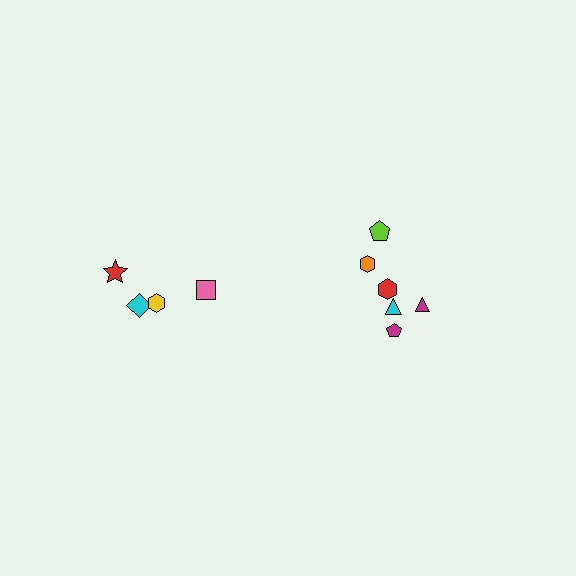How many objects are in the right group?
There are 6 objects.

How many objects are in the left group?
There are 4 objects.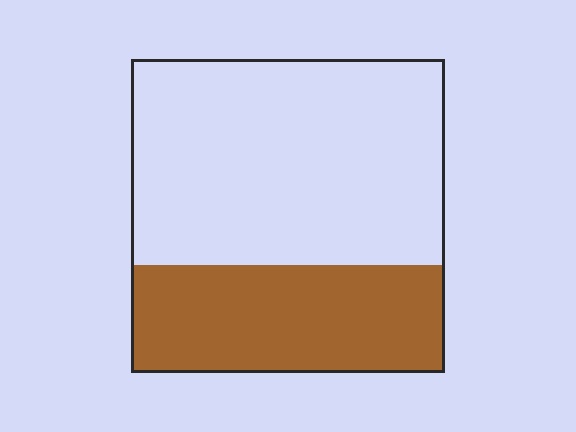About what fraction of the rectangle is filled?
About one third (1/3).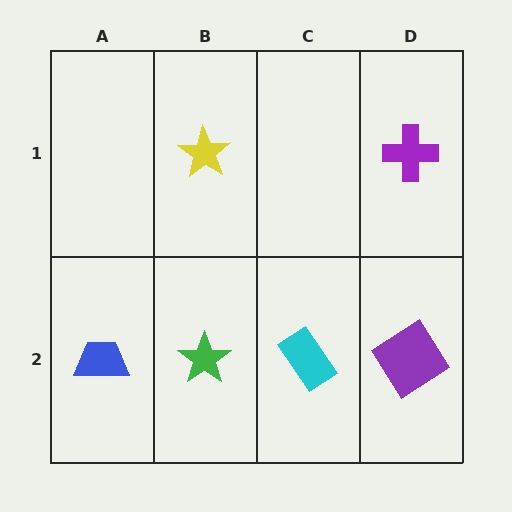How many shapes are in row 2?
4 shapes.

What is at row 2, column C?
A cyan rectangle.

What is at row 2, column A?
A blue trapezoid.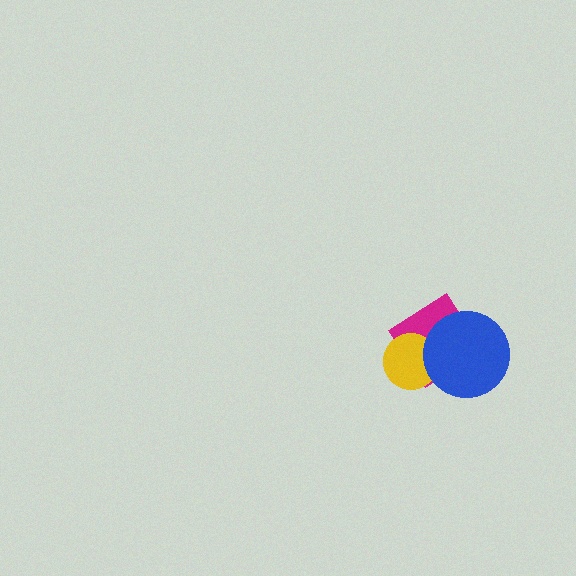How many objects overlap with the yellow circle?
2 objects overlap with the yellow circle.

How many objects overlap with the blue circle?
2 objects overlap with the blue circle.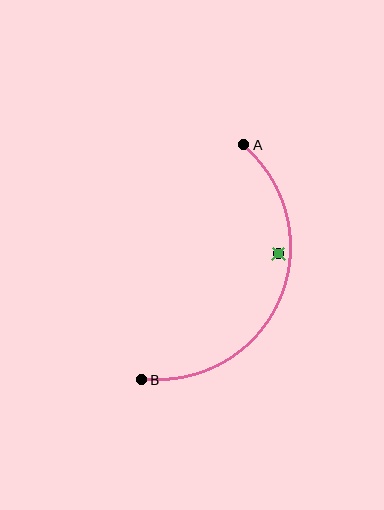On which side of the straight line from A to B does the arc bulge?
The arc bulges to the right of the straight line connecting A and B.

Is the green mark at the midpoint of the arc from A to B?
No — the green mark does not lie on the arc at all. It sits slightly inside the curve.